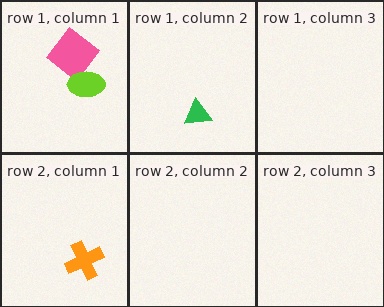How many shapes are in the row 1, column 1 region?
2.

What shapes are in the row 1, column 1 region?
The pink diamond, the lime ellipse.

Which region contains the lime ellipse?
The row 1, column 1 region.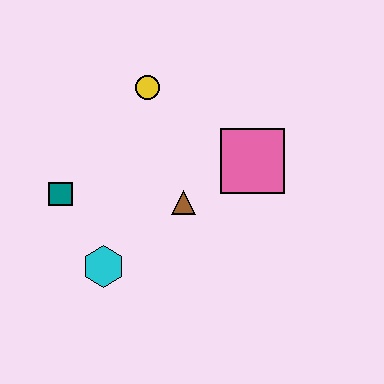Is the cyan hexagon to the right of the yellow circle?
No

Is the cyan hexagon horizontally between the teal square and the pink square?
Yes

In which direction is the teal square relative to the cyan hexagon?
The teal square is above the cyan hexagon.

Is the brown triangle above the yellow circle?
No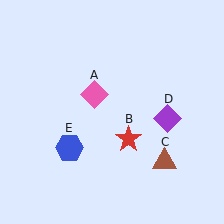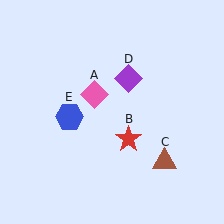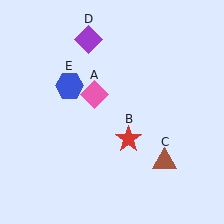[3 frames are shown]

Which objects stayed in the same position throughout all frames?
Pink diamond (object A) and red star (object B) and brown triangle (object C) remained stationary.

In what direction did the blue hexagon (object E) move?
The blue hexagon (object E) moved up.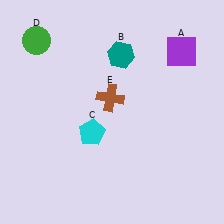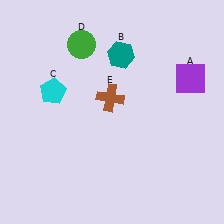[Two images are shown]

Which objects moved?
The objects that moved are: the purple square (A), the cyan pentagon (C), the green circle (D).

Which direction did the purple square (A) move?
The purple square (A) moved down.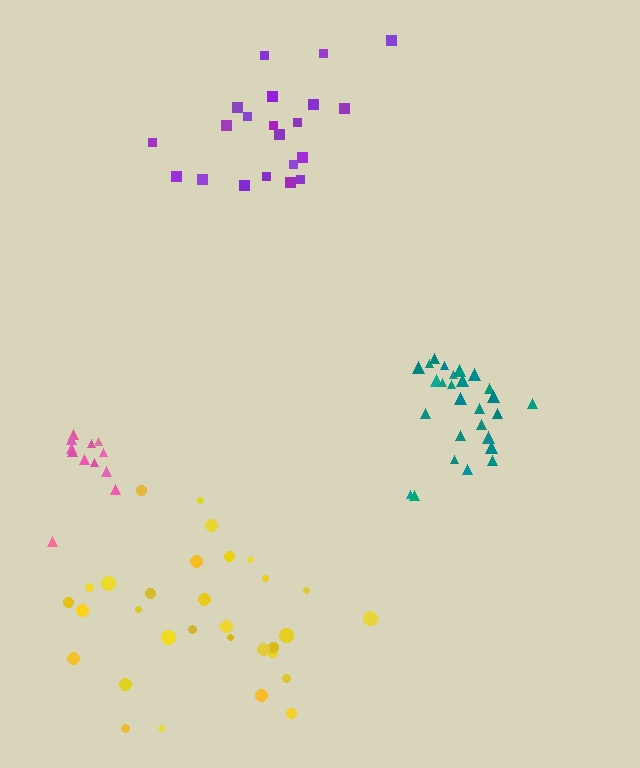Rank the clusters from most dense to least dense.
teal, pink, purple, yellow.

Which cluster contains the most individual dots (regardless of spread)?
Yellow (32).